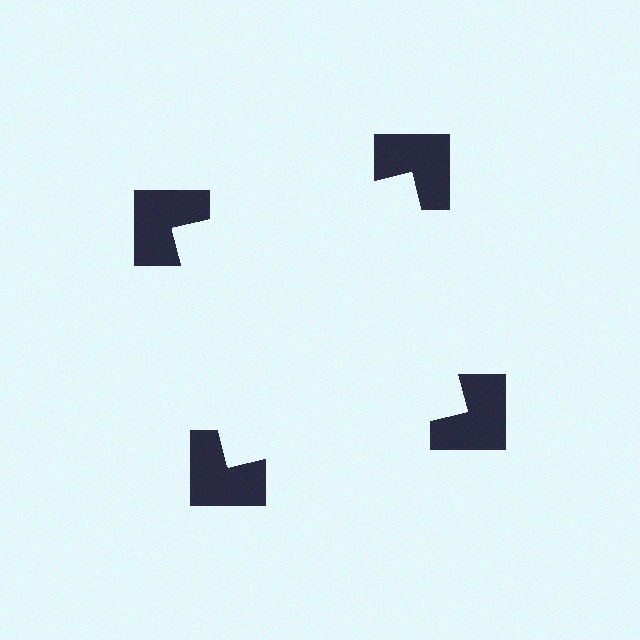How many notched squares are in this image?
There are 4 — one at each vertex of the illusory square.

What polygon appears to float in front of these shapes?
An illusory square — its edges are inferred from the aligned wedge cuts in the notched squares, not physically drawn.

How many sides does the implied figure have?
4 sides.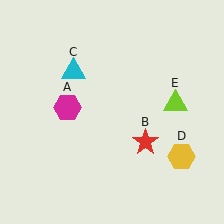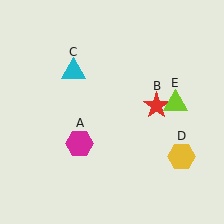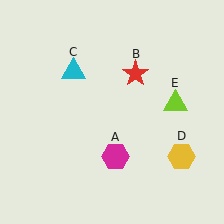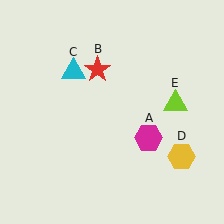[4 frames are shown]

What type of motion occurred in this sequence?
The magenta hexagon (object A), red star (object B) rotated counterclockwise around the center of the scene.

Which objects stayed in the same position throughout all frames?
Cyan triangle (object C) and yellow hexagon (object D) and lime triangle (object E) remained stationary.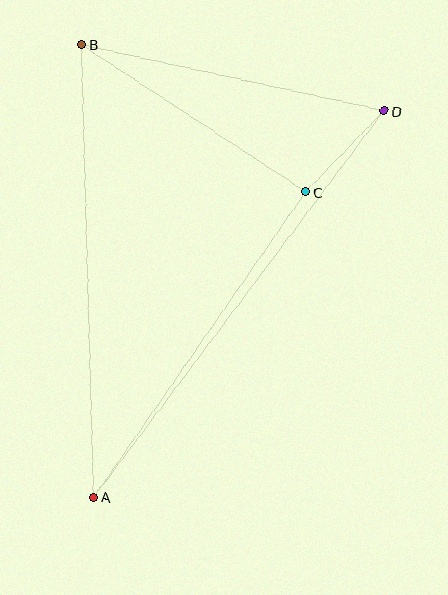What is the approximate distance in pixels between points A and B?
The distance between A and B is approximately 453 pixels.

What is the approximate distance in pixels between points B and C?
The distance between B and C is approximately 268 pixels.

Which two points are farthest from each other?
Points A and D are farthest from each other.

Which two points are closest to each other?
Points C and D are closest to each other.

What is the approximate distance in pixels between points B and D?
The distance between B and D is approximately 309 pixels.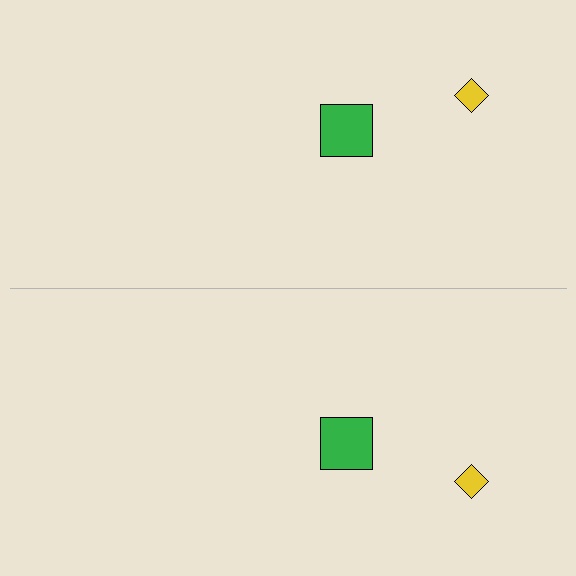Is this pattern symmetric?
Yes, this pattern has bilateral (reflection) symmetry.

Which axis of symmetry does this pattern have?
The pattern has a horizontal axis of symmetry running through the center of the image.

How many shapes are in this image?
There are 4 shapes in this image.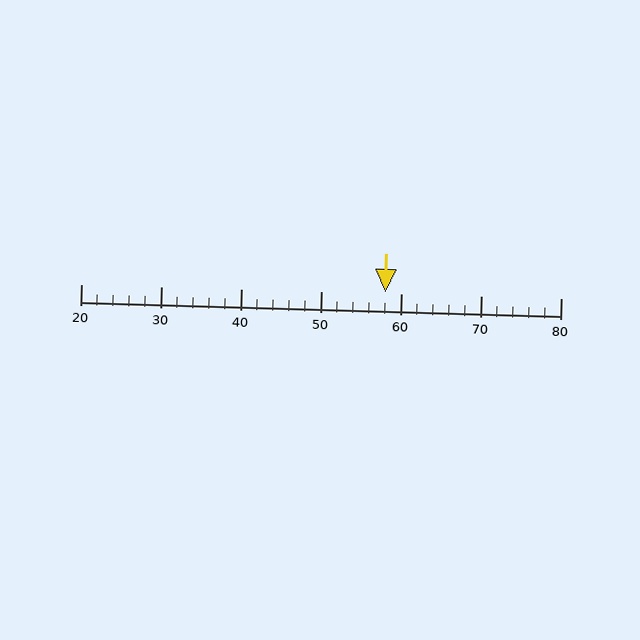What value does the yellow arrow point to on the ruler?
The yellow arrow points to approximately 58.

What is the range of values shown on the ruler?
The ruler shows values from 20 to 80.